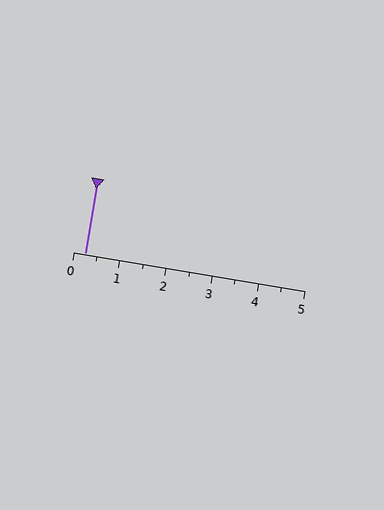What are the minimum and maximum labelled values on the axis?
The axis runs from 0 to 5.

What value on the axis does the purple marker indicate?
The marker indicates approximately 0.2.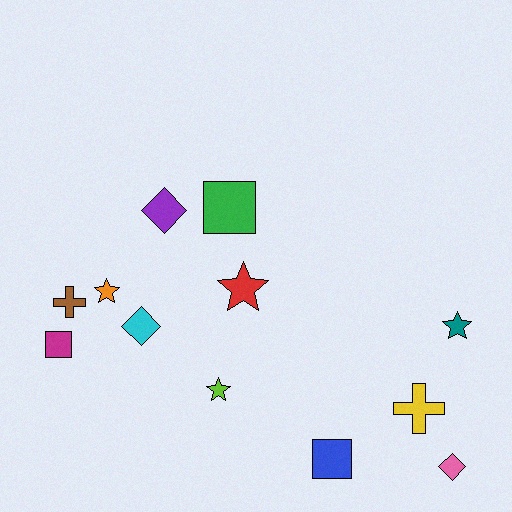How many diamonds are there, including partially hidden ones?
There are 3 diamonds.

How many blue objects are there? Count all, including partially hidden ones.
There is 1 blue object.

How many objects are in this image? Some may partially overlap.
There are 12 objects.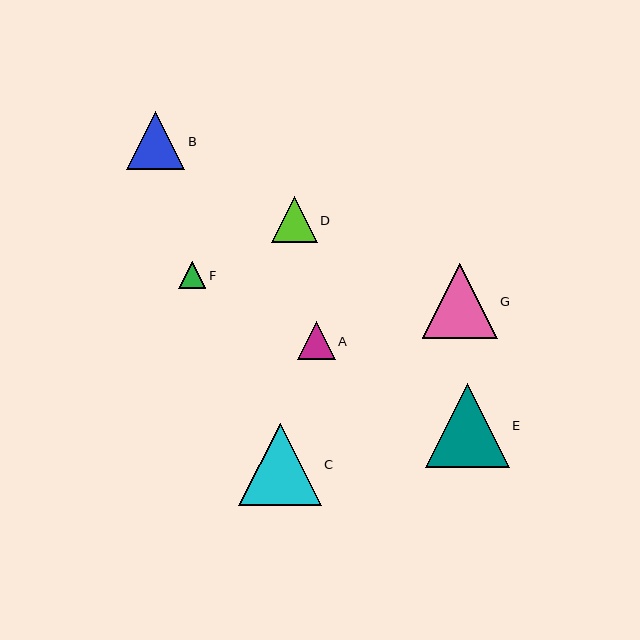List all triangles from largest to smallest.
From largest to smallest: E, C, G, B, D, A, F.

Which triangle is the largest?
Triangle E is the largest with a size of approximately 83 pixels.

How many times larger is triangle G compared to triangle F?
Triangle G is approximately 2.8 times the size of triangle F.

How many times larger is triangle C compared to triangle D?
Triangle C is approximately 1.8 times the size of triangle D.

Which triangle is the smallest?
Triangle F is the smallest with a size of approximately 27 pixels.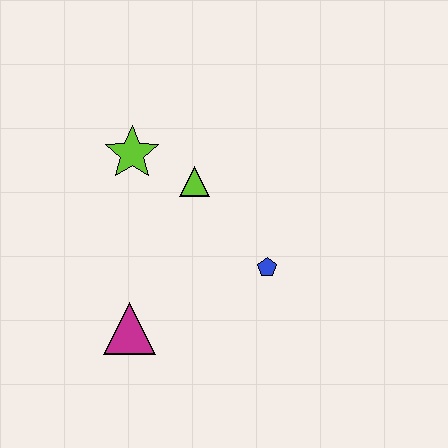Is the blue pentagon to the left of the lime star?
No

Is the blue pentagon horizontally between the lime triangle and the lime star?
No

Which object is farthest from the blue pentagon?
The lime star is farthest from the blue pentagon.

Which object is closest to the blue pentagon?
The lime triangle is closest to the blue pentagon.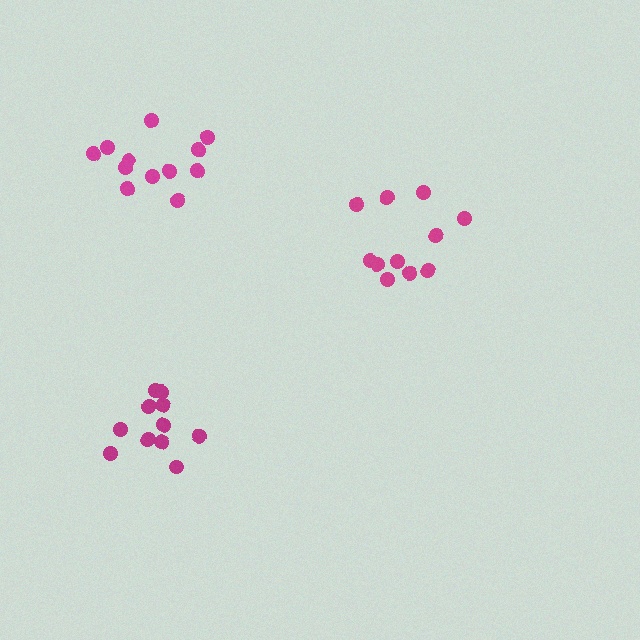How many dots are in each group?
Group 1: 11 dots, Group 2: 12 dots, Group 3: 11 dots (34 total).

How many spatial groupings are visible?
There are 3 spatial groupings.